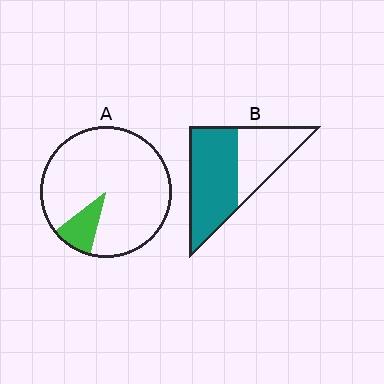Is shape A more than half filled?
No.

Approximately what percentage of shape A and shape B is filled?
A is approximately 10% and B is approximately 60%.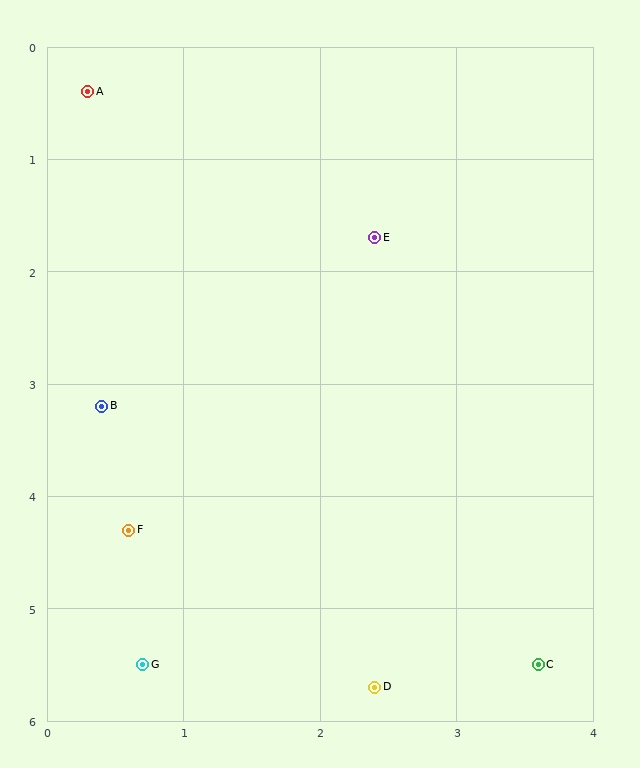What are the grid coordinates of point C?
Point C is at approximately (3.6, 5.5).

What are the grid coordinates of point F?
Point F is at approximately (0.6, 4.3).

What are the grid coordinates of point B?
Point B is at approximately (0.4, 3.2).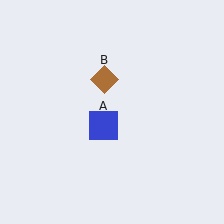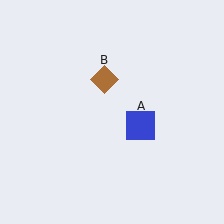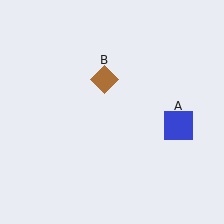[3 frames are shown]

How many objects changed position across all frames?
1 object changed position: blue square (object A).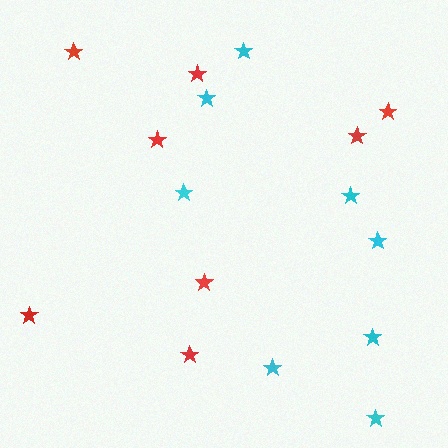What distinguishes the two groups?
There are 2 groups: one group of red stars (8) and one group of cyan stars (8).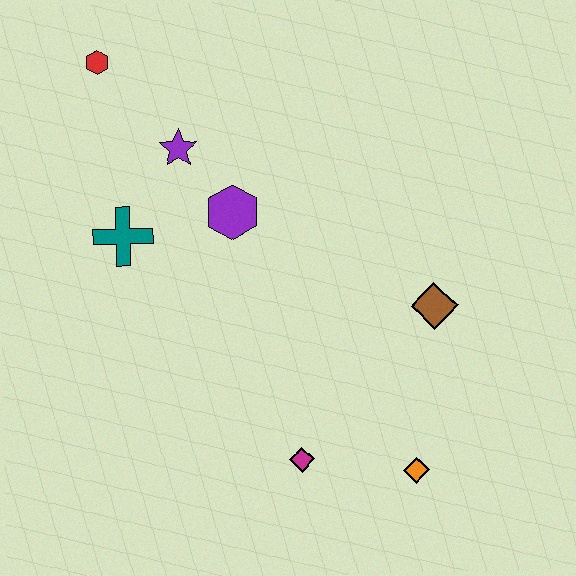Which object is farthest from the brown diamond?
The red hexagon is farthest from the brown diamond.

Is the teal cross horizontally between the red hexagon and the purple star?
Yes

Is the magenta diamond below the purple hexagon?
Yes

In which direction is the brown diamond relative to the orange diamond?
The brown diamond is above the orange diamond.